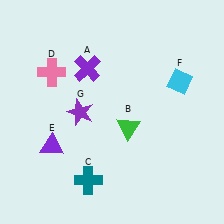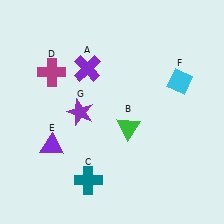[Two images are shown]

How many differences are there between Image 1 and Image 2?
There is 1 difference between the two images.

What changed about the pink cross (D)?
In Image 1, D is pink. In Image 2, it changed to magenta.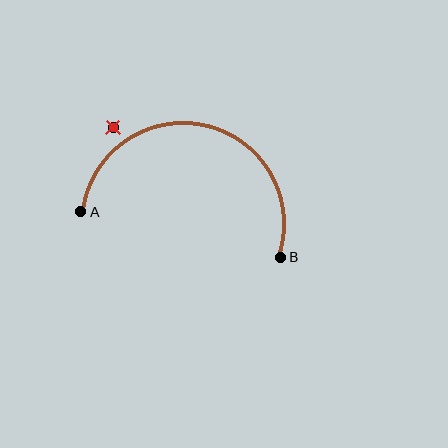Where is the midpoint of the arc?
The arc midpoint is the point on the curve farthest from the straight line joining A and B. It sits above that line.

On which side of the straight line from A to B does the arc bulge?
The arc bulges above the straight line connecting A and B.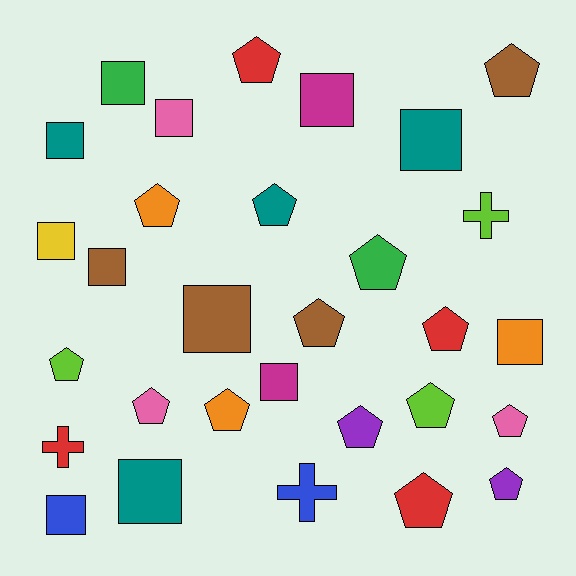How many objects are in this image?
There are 30 objects.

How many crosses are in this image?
There are 3 crosses.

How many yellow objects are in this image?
There is 1 yellow object.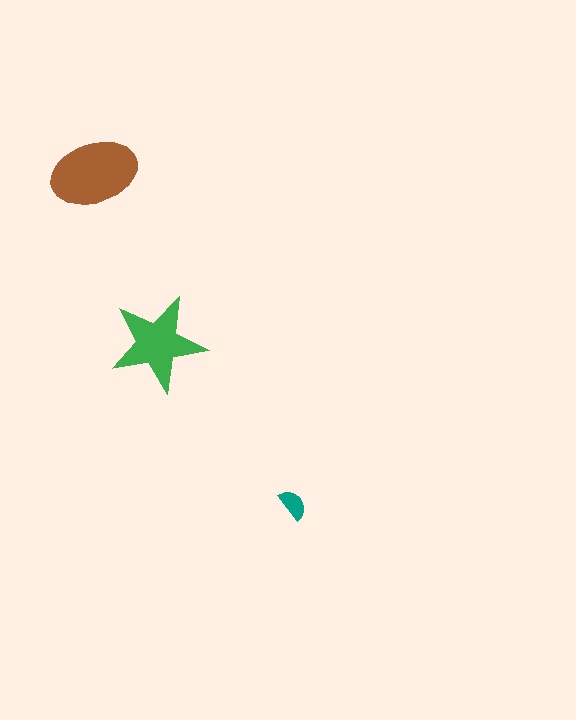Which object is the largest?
The brown ellipse.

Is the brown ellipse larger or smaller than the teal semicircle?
Larger.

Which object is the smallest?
The teal semicircle.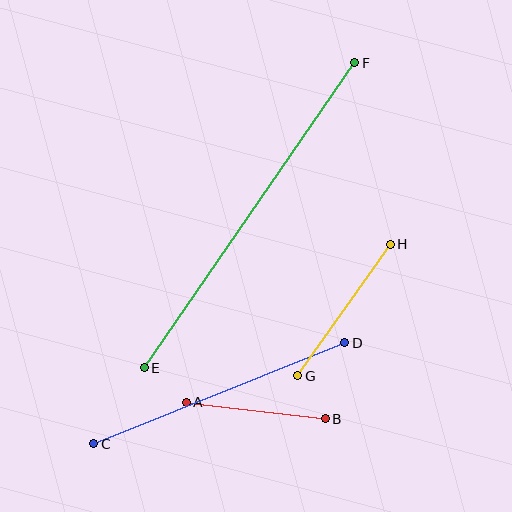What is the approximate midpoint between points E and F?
The midpoint is at approximately (250, 215) pixels.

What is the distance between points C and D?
The distance is approximately 271 pixels.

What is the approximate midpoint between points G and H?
The midpoint is at approximately (344, 310) pixels.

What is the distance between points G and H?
The distance is approximately 161 pixels.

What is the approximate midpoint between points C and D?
The midpoint is at approximately (219, 393) pixels.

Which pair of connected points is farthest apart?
Points E and F are farthest apart.